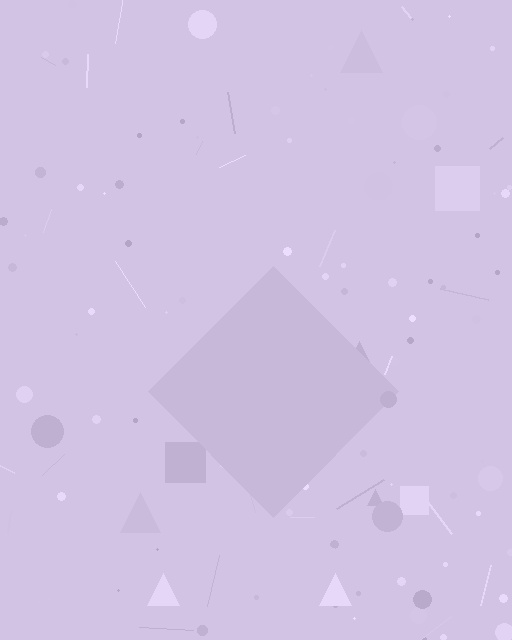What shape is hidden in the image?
A diamond is hidden in the image.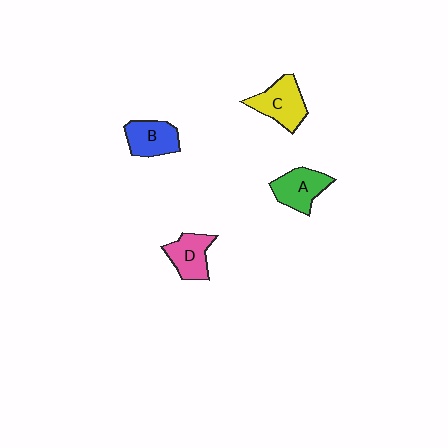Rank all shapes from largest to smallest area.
From largest to smallest: C (yellow), A (green), B (blue), D (pink).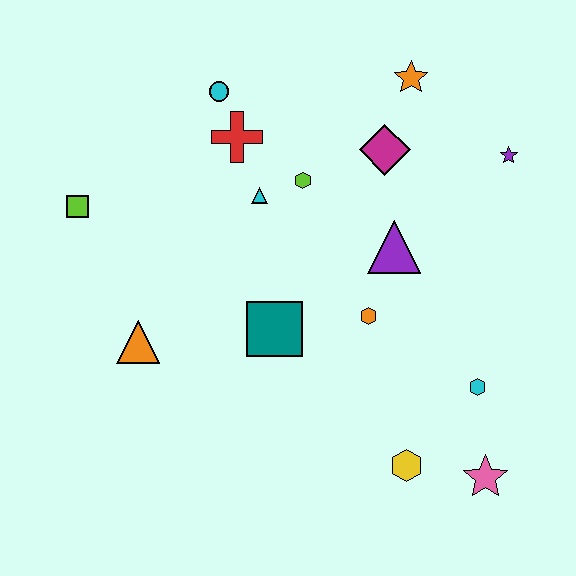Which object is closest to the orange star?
The magenta diamond is closest to the orange star.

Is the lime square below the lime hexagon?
Yes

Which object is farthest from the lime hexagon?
The pink star is farthest from the lime hexagon.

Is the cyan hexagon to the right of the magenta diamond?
Yes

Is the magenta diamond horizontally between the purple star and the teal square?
Yes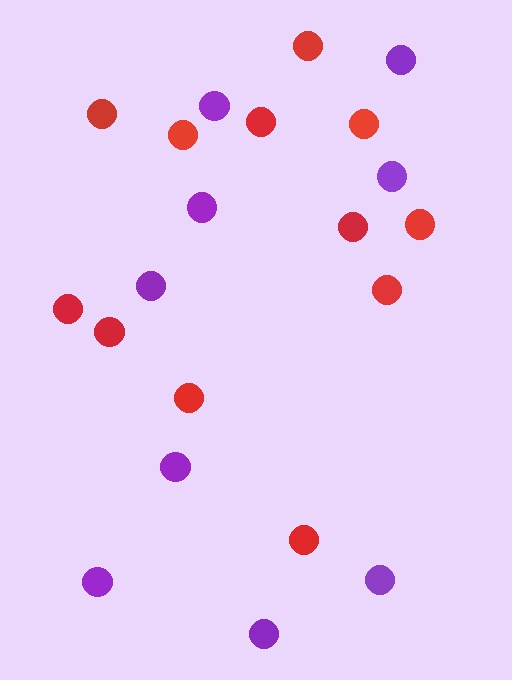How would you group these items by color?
There are 2 groups: one group of purple circles (9) and one group of red circles (12).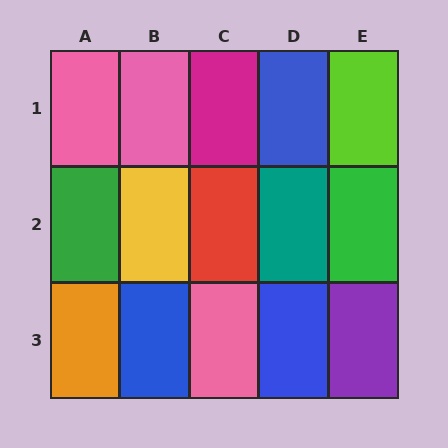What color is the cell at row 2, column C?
Red.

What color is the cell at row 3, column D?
Blue.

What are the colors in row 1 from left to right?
Pink, pink, magenta, blue, lime.